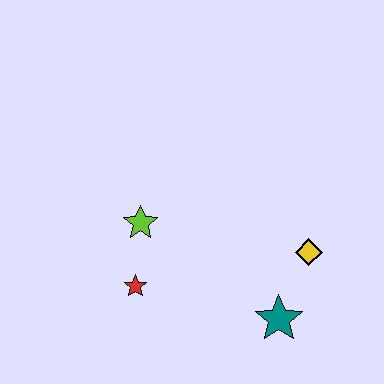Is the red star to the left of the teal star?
Yes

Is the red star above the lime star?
No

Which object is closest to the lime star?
The red star is closest to the lime star.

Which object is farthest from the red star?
The yellow diamond is farthest from the red star.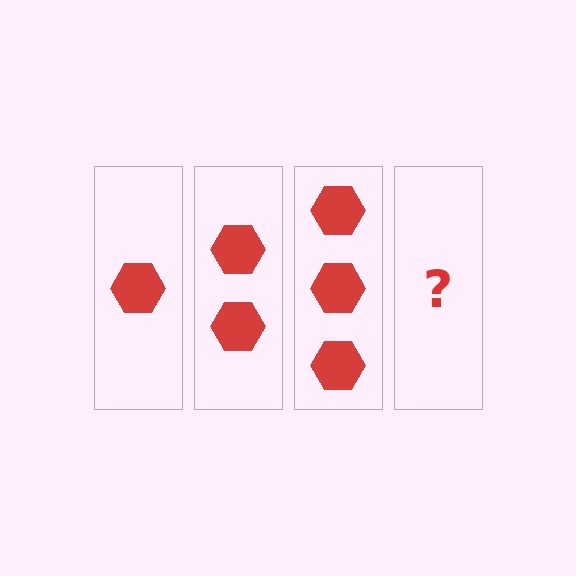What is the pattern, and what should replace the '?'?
The pattern is that each step adds one more hexagon. The '?' should be 4 hexagons.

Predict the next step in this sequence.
The next step is 4 hexagons.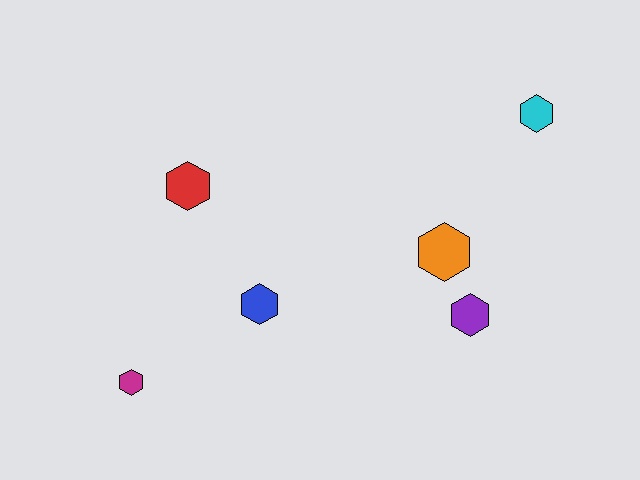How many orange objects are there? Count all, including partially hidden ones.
There is 1 orange object.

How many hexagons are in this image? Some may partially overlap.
There are 6 hexagons.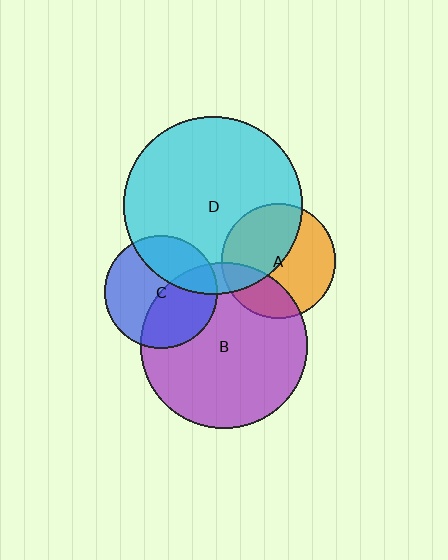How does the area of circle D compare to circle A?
Approximately 2.4 times.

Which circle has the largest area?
Circle D (cyan).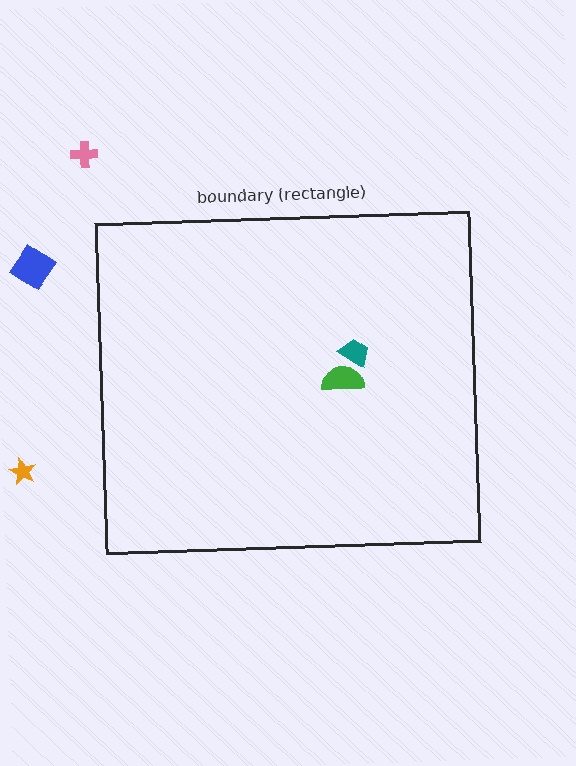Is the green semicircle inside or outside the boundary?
Inside.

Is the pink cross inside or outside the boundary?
Outside.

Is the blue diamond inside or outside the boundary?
Outside.